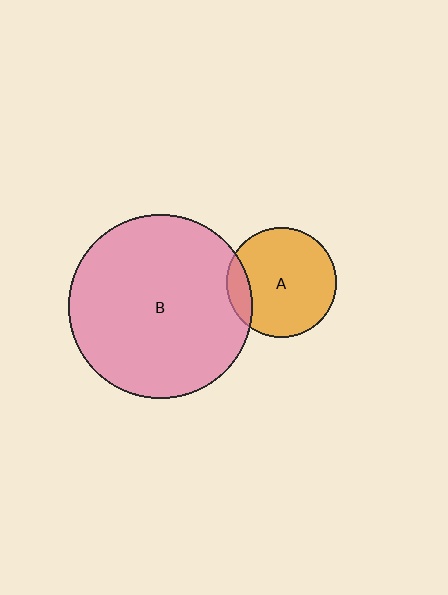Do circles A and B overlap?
Yes.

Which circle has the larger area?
Circle B (pink).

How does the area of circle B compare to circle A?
Approximately 2.8 times.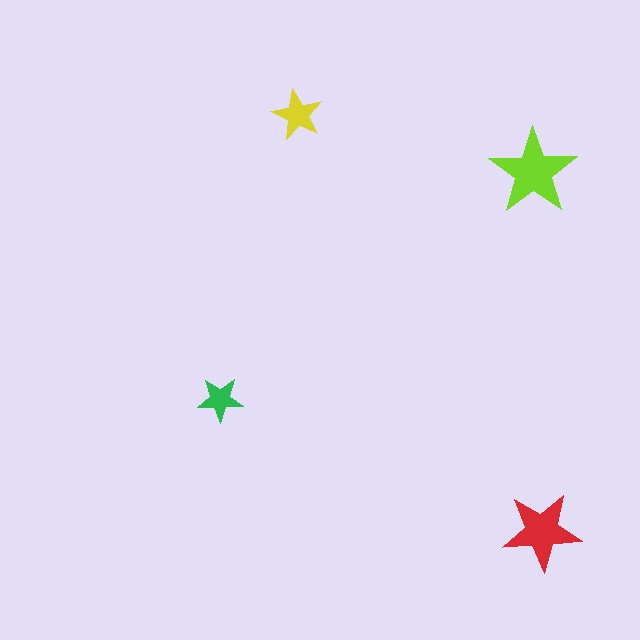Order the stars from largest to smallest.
the lime one, the red one, the yellow one, the green one.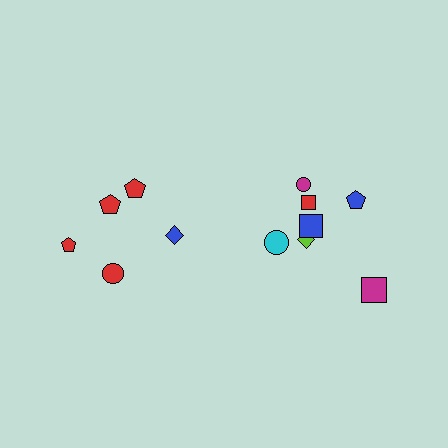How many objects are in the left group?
There are 5 objects.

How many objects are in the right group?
There are 7 objects.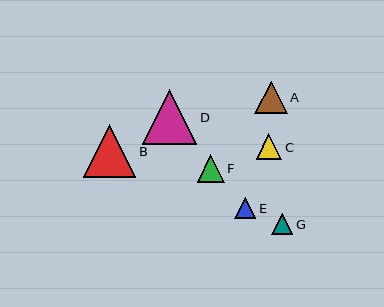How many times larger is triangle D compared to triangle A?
Triangle D is approximately 1.7 times the size of triangle A.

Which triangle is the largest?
Triangle D is the largest with a size of approximately 55 pixels.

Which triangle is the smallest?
Triangle E is the smallest with a size of approximately 21 pixels.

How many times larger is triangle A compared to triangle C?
Triangle A is approximately 1.3 times the size of triangle C.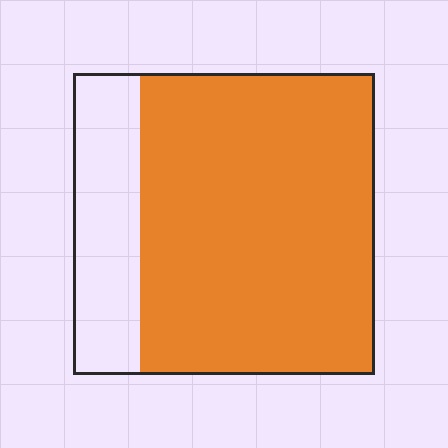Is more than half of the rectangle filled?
Yes.